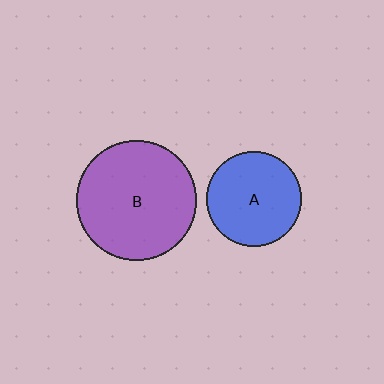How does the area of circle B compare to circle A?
Approximately 1.6 times.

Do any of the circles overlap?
No, none of the circles overlap.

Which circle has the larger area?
Circle B (purple).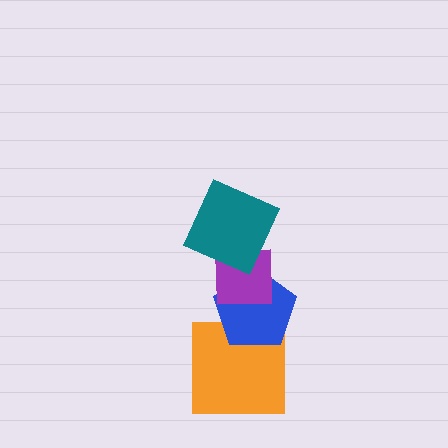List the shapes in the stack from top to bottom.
From top to bottom: the teal square, the purple square, the blue pentagon, the orange square.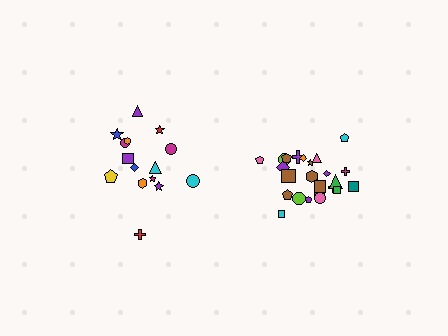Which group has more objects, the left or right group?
The right group.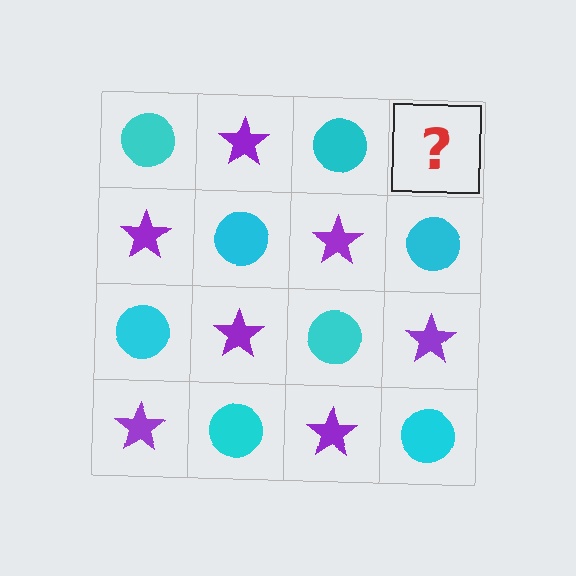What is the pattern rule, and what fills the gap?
The rule is that it alternates cyan circle and purple star in a checkerboard pattern. The gap should be filled with a purple star.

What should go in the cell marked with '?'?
The missing cell should contain a purple star.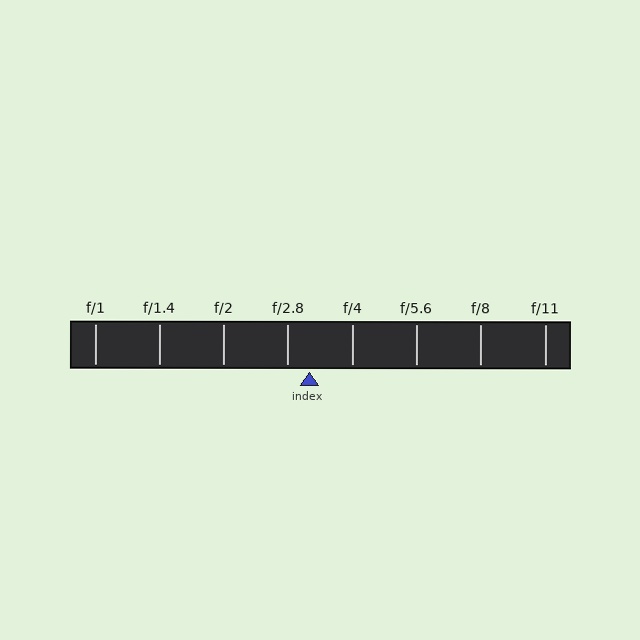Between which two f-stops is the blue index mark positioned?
The index mark is between f/2.8 and f/4.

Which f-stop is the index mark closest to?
The index mark is closest to f/2.8.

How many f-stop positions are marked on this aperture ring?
There are 8 f-stop positions marked.